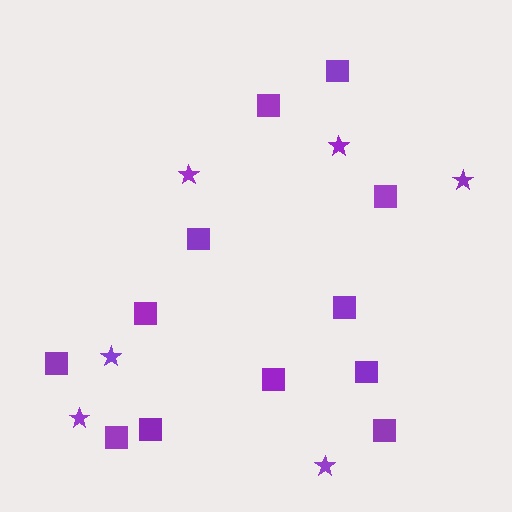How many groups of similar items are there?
There are 2 groups: one group of stars (6) and one group of squares (12).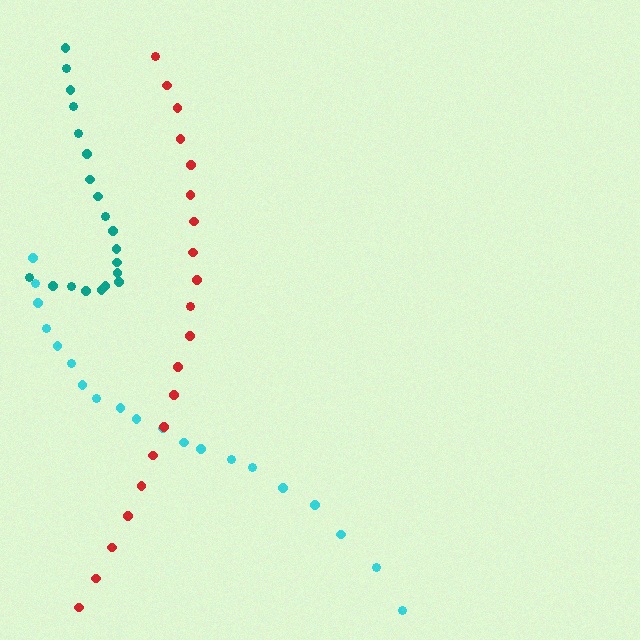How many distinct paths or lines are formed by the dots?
There are 3 distinct paths.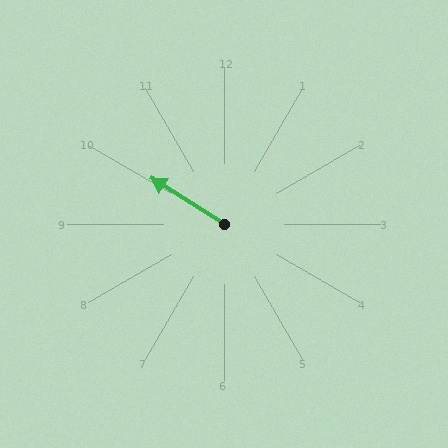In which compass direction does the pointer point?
Northwest.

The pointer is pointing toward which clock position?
Roughly 10 o'clock.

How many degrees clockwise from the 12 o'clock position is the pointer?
Approximately 302 degrees.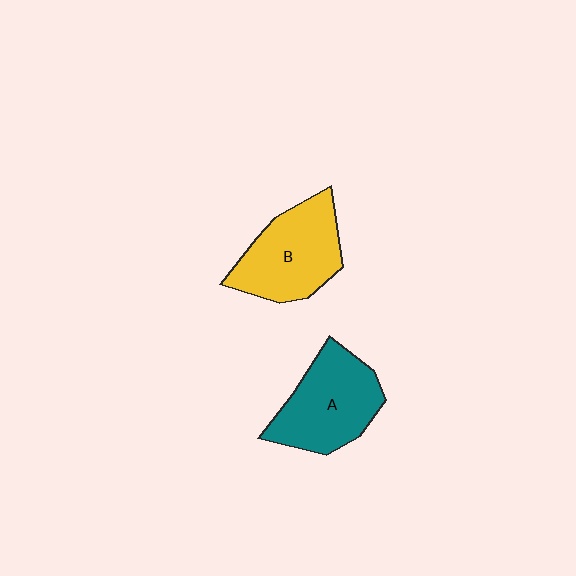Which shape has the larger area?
Shape A (teal).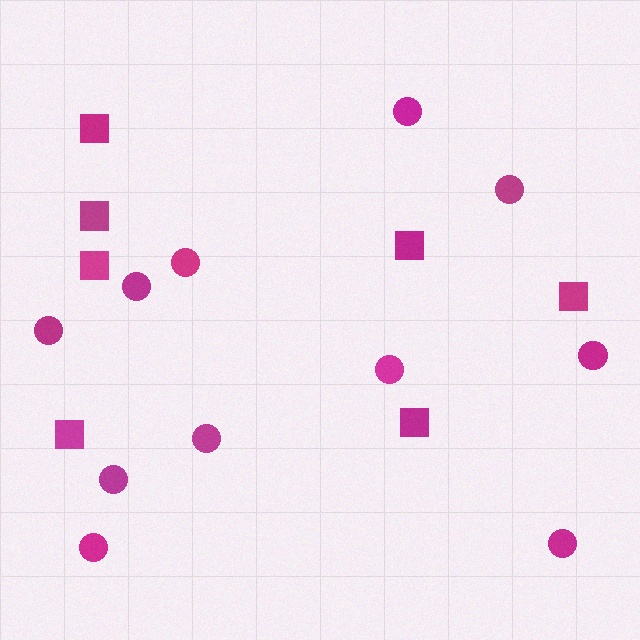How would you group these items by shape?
There are 2 groups: one group of squares (7) and one group of circles (11).